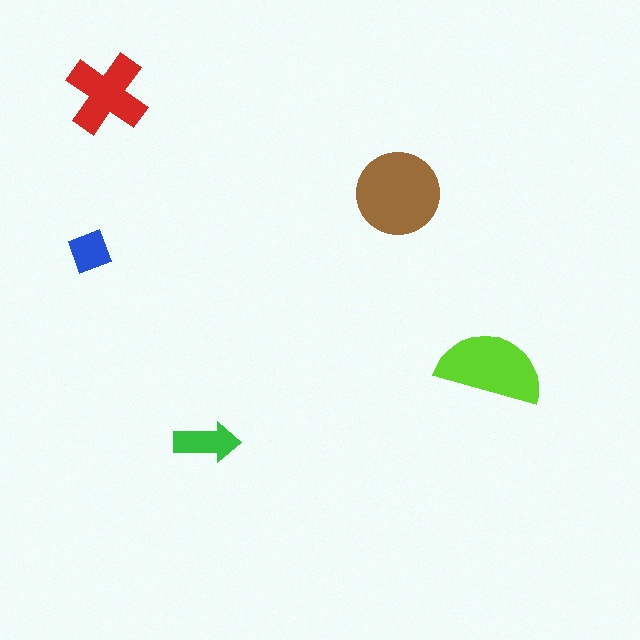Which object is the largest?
The brown circle.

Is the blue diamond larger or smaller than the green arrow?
Smaller.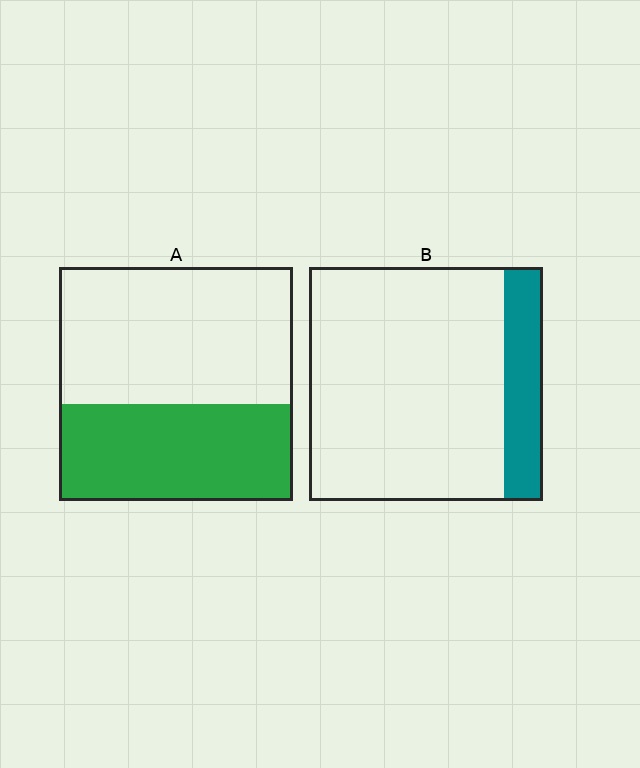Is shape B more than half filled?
No.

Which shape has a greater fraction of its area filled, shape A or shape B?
Shape A.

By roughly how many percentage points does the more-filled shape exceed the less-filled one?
By roughly 25 percentage points (A over B).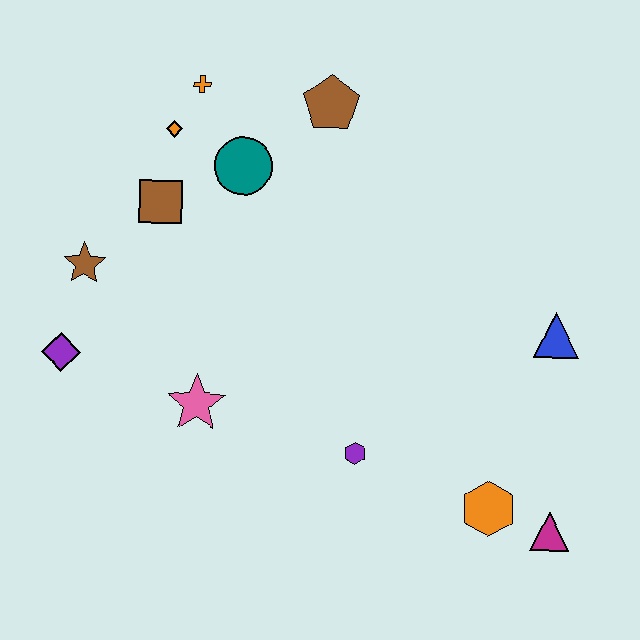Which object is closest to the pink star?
The purple diamond is closest to the pink star.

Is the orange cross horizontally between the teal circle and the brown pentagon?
No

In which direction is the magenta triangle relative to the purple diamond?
The magenta triangle is to the right of the purple diamond.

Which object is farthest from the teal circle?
The magenta triangle is farthest from the teal circle.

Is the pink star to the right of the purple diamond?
Yes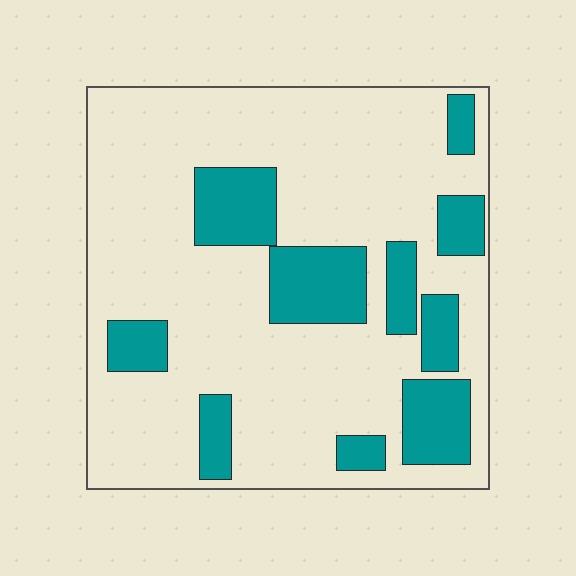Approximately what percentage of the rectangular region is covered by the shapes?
Approximately 25%.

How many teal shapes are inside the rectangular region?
10.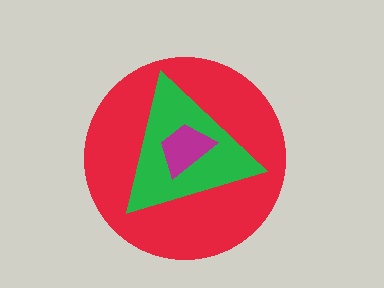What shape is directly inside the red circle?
The green triangle.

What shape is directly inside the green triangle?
The magenta trapezoid.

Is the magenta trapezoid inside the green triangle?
Yes.